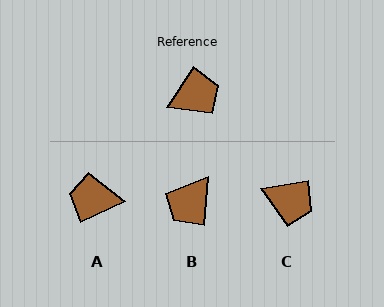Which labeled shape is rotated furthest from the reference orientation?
B, about 152 degrees away.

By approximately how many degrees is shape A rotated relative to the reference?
Approximately 149 degrees counter-clockwise.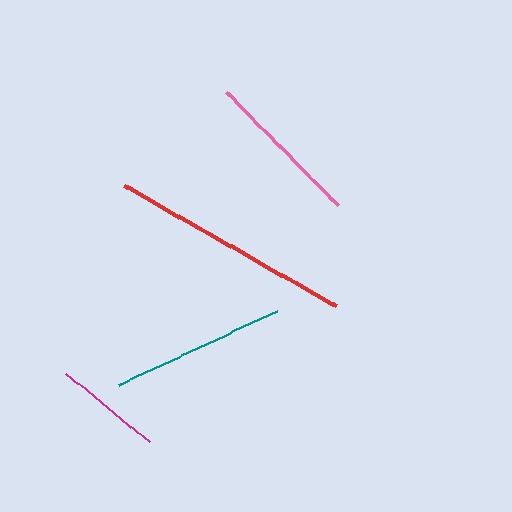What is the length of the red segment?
The red segment is approximately 244 pixels long.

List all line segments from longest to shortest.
From longest to shortest: red, teal, pink, magenta.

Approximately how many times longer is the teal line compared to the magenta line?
The teal line is approximately 1.6 times the length of the magenta line.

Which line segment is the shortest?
The magenta line is the shortest at approximately 107 pixels.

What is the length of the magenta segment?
The magenta segment is approximately 107 pixels long.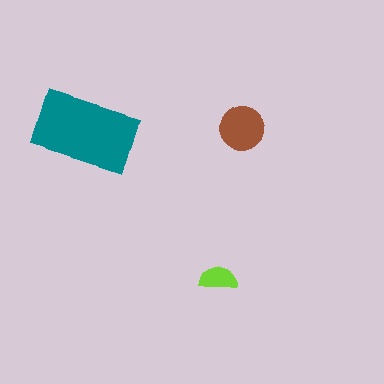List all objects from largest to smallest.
The teal rectangle, the brown circle, the lime semicircle.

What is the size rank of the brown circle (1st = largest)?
2nd.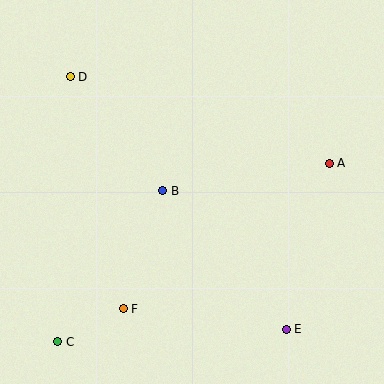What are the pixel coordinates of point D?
Point D is at (70, 77).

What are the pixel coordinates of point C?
Point C is at (58, 342).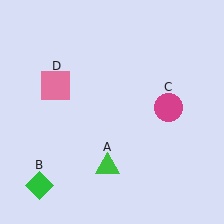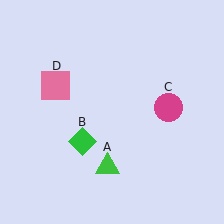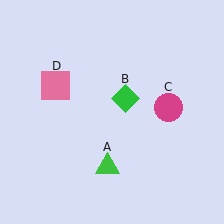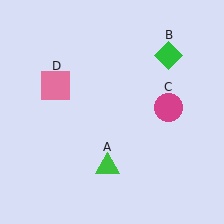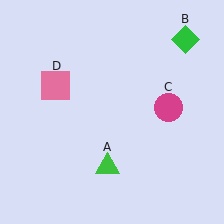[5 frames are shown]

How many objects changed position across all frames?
1 object changed position: green diamond (object B).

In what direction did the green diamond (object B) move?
The green diamond (object B) moved up and to the right.